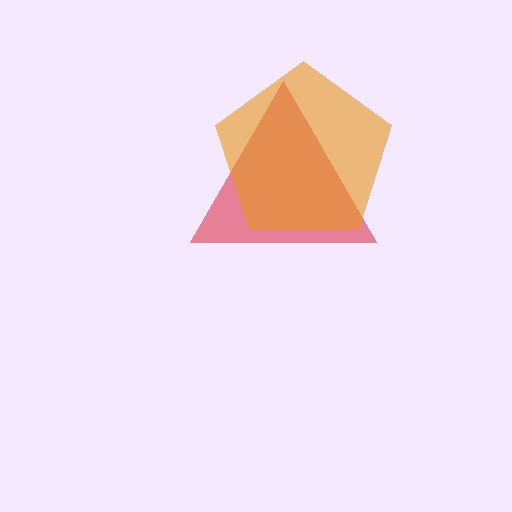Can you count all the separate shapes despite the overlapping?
Yes, there are 2 separate shapes.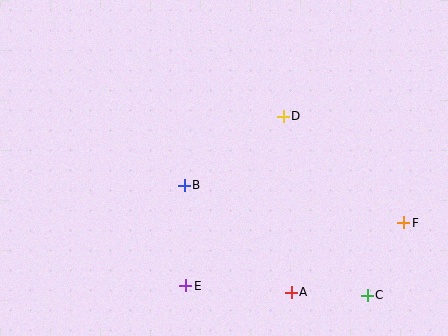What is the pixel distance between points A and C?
The distance between A and C is 76 pixels.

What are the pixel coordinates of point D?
Point D is at (283, 116).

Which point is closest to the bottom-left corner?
Point E is closest to the bottom-left corner.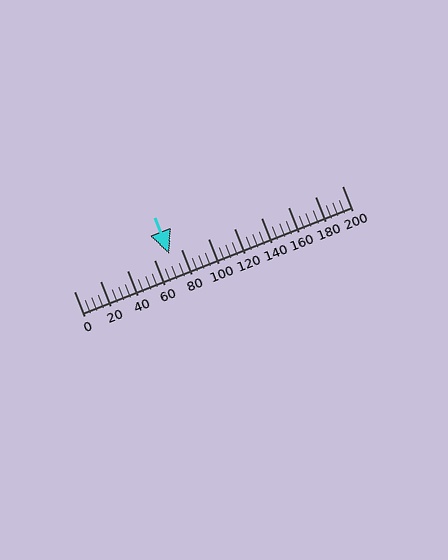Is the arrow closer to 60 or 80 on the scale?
The arrow is closer to 80.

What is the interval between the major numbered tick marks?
The major tick marks are spaced 20 units apart.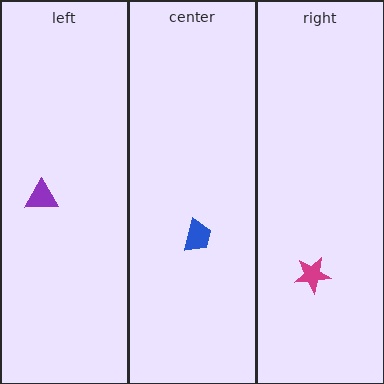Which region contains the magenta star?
The right region.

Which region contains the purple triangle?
The left region.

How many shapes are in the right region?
1.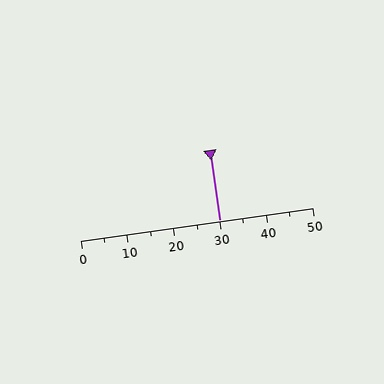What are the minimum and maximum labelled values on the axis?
The axis runs from 0 to 50.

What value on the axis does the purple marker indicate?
The marker indicates approximately 30.